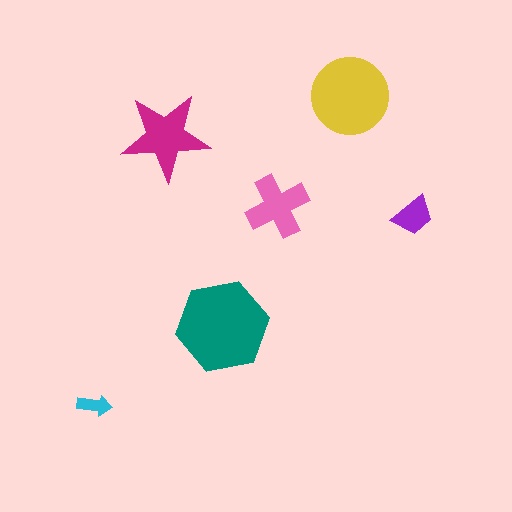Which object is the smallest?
The cyan arrow.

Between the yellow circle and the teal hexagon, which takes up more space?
The teal hexagon.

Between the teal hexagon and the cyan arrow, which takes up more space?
The teal hexagon.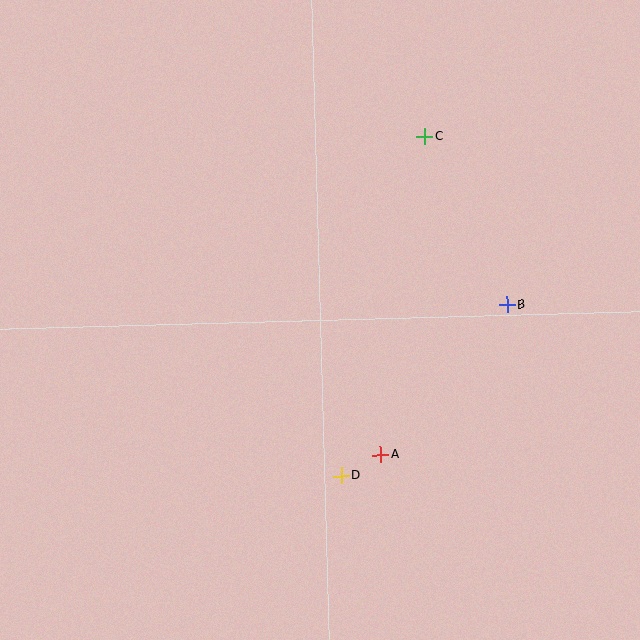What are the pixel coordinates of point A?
Point A is at (381, 455).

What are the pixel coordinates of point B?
Point B is at (507, 305).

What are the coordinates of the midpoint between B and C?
The midpoint between B and C is at (466, 221).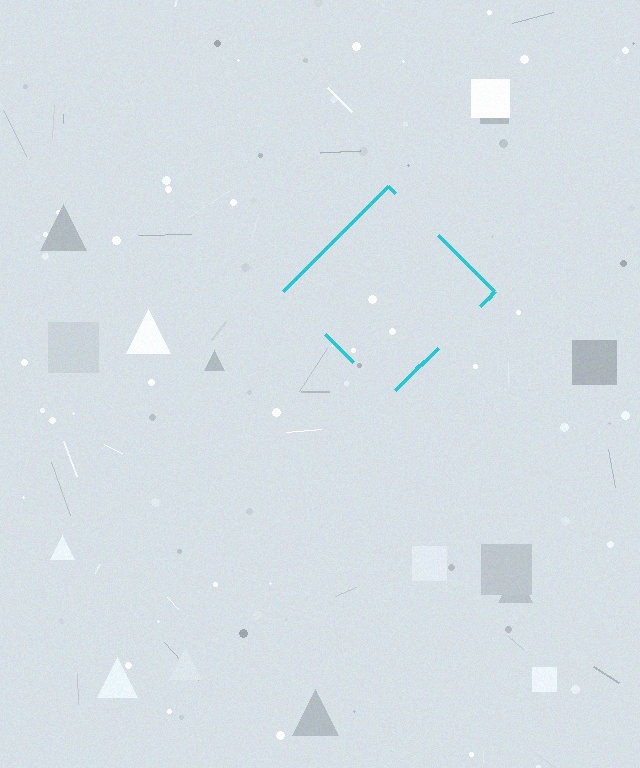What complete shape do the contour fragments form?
The contour fragments form a diamond.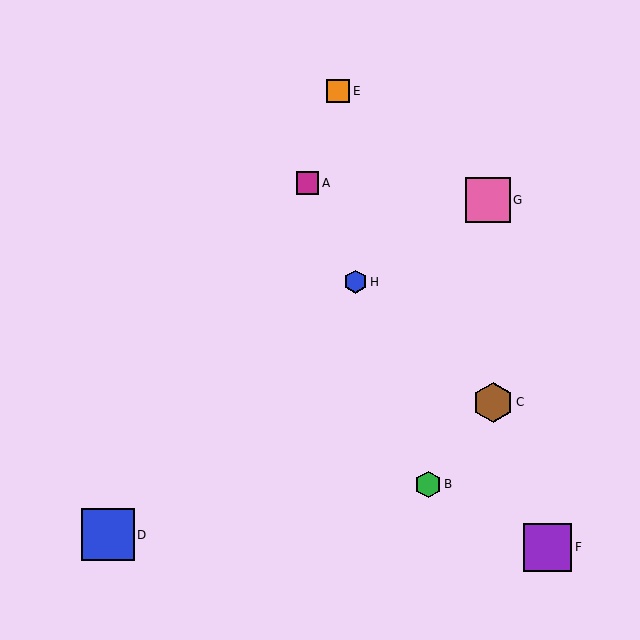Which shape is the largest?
The blue square (labeled D) is the largest.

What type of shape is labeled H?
Shape H is a blue hexagon.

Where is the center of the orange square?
The center of the orange square is at (338, 91).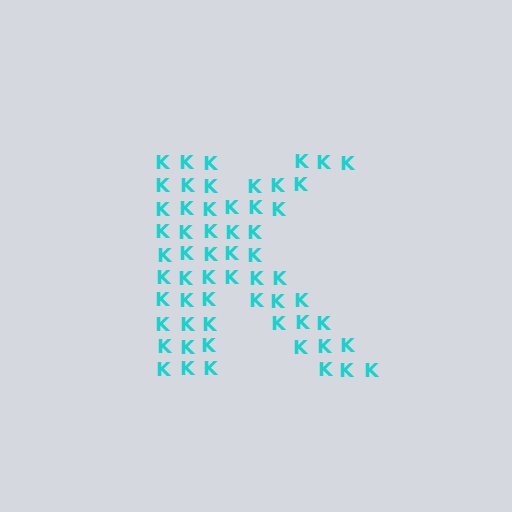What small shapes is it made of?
It is made of small letter K's.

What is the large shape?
The large shape is the letter K.